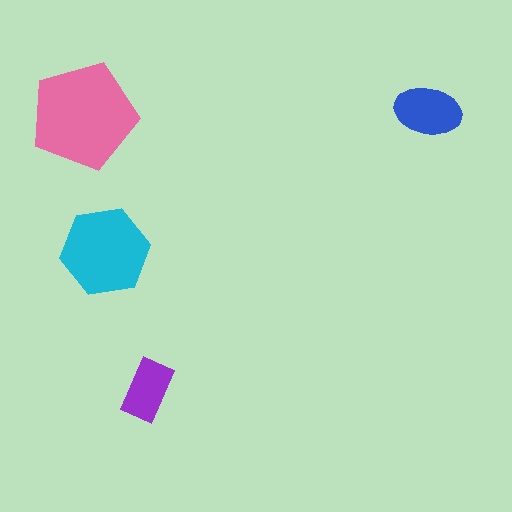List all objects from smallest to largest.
The purple rectangle, the blue ellipse, the cyan hexagon, the pink pentagon.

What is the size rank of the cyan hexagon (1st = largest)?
2nd.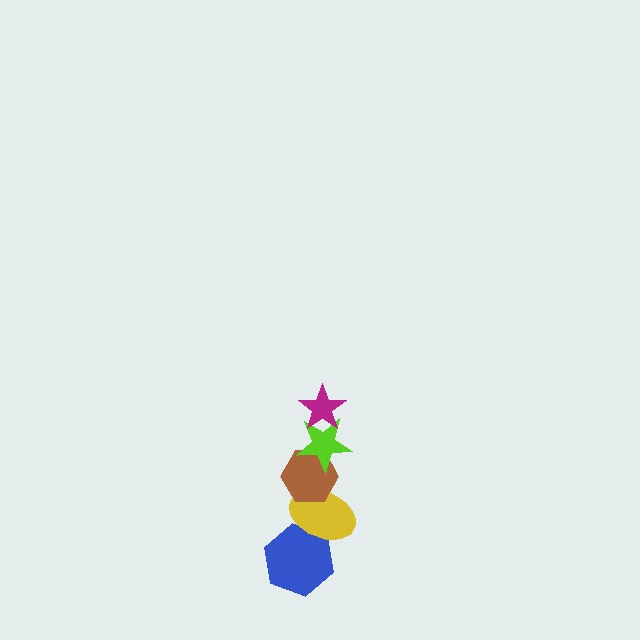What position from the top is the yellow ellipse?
The yellow ellipse is 4th from the top.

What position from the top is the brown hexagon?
The brown hexagon is 3rd from the top.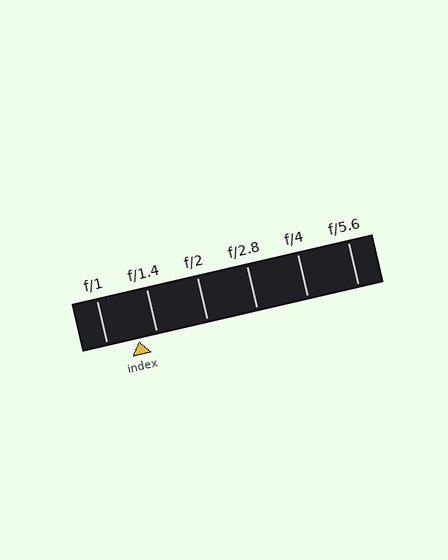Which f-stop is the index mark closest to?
The index mark is closest to f/1.4.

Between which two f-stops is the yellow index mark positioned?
The index mark is between f/1 and f/1.4.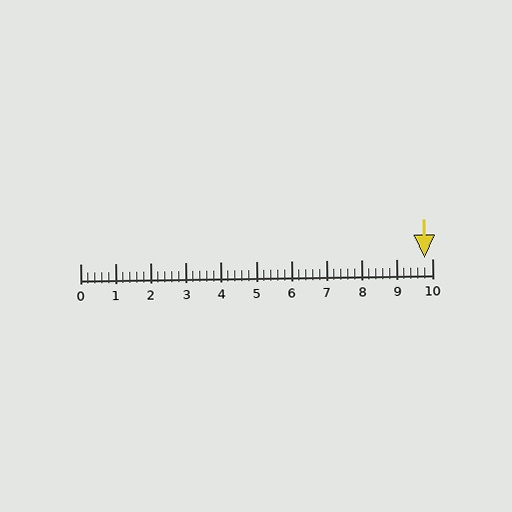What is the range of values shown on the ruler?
The ruler shows values from 0 to 10.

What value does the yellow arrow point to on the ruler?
The yellow arrow points to approximately 9.8.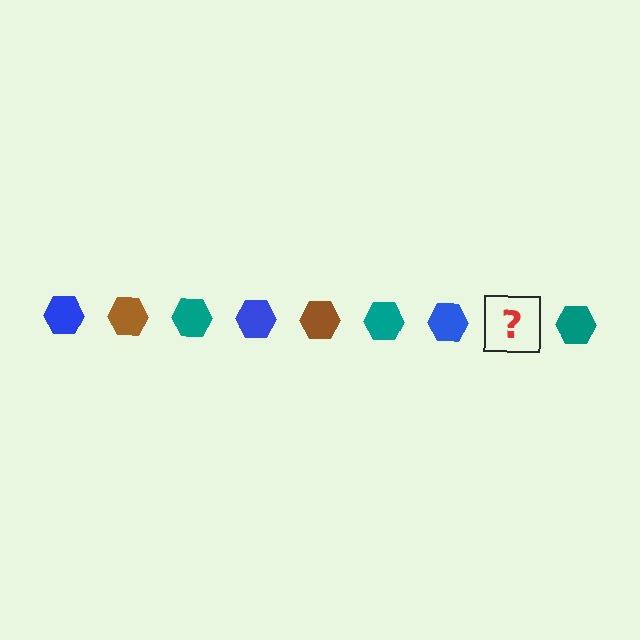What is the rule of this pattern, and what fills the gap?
The rule is that the pattern cycles through blue, brown, teal hexagons. The gap should be filled with a brown hexagon.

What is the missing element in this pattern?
The missing element is a brown hexagon.